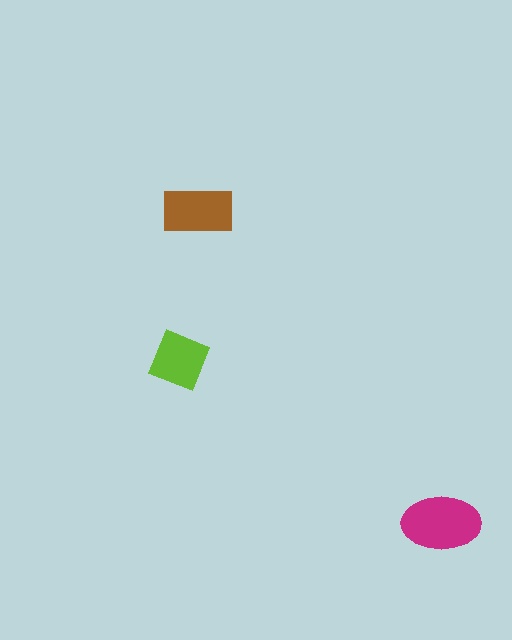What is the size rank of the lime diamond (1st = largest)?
3rd.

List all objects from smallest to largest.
The lime diamond, the brown rectangle, the magenta ellipse.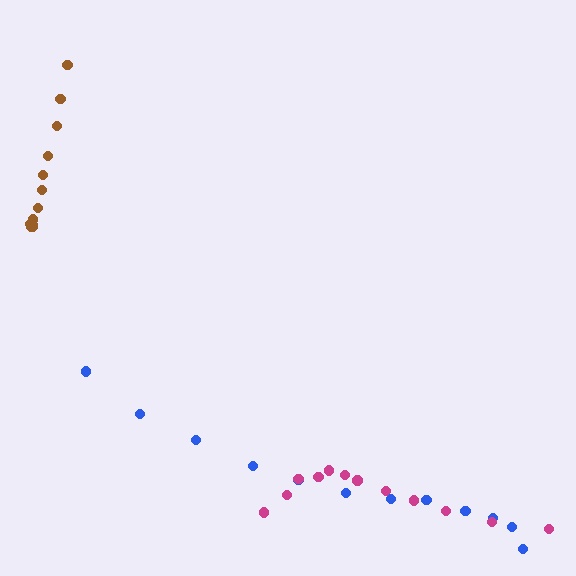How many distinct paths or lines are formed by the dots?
There are 3 distinct paths.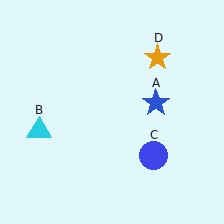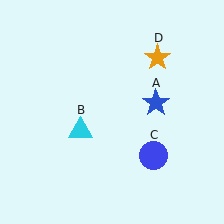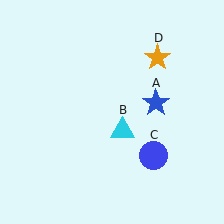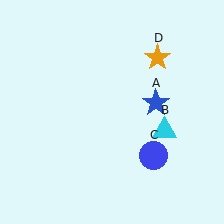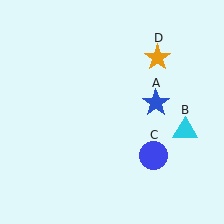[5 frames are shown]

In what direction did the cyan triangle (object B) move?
The cyan triangle (object B) moved right.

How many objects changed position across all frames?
1 object changed position: cyan triangle (object B).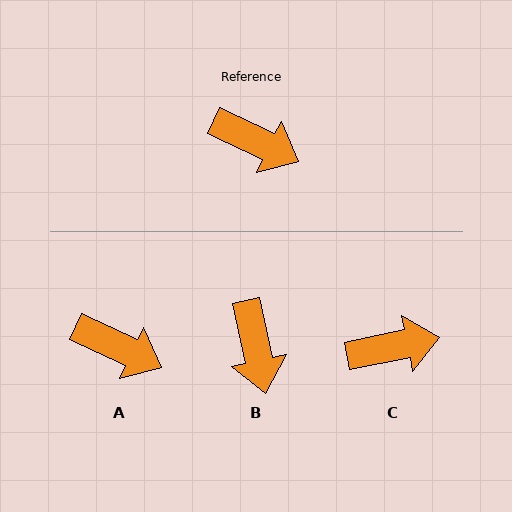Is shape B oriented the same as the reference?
No, it is off by about 52 degrees.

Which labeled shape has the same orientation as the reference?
A.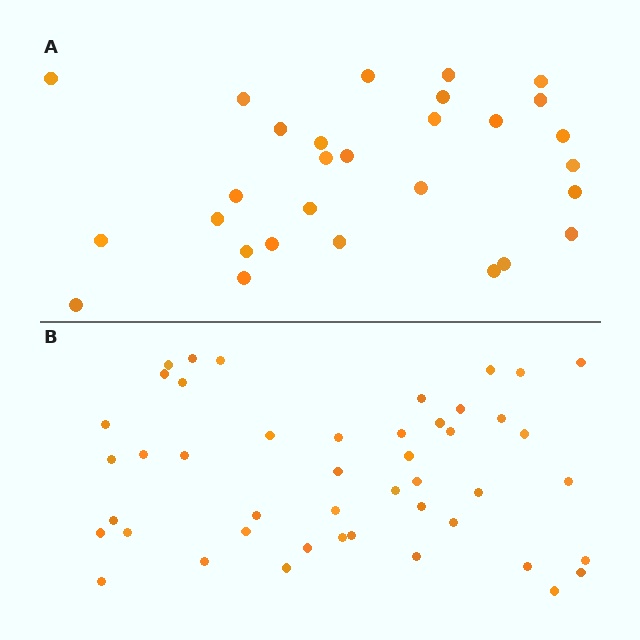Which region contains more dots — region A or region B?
Region B (the bottom region) has more dots.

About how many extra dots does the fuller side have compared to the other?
Region B has approximately 15 more dots than region A.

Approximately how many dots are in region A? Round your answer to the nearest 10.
About 30 dots. (The exact count is 29, which rounds to 30.)